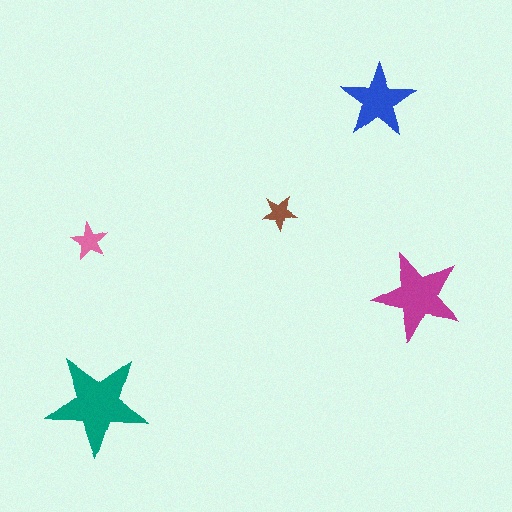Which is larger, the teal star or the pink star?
The teal one.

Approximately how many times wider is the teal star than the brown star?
About 3 times wider.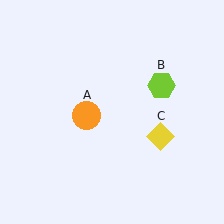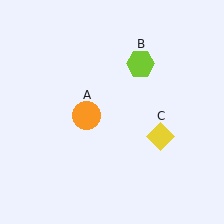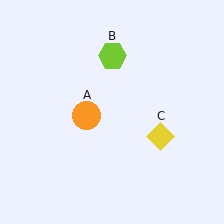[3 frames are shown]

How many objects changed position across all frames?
1 object changed position: lime hexagon (object B).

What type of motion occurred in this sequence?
The lime hexagon (object B) rotated counterclockwise around the center of the scene.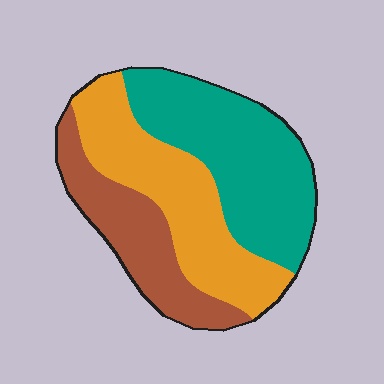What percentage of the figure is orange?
Orange takes up about three eighths (3/8) of the figure.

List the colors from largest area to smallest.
From largest to smallest: teal, orange, brown.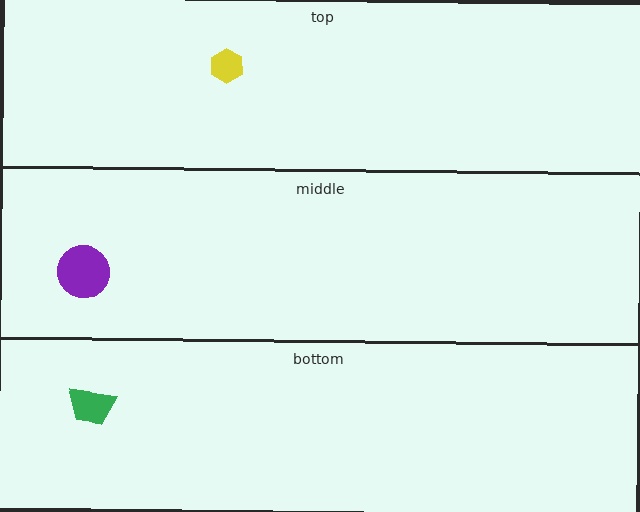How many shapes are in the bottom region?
1.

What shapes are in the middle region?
The purple circle.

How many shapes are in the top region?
1.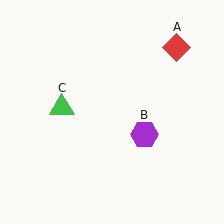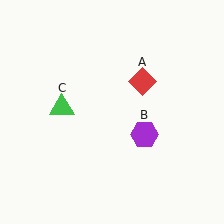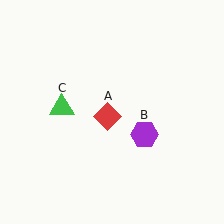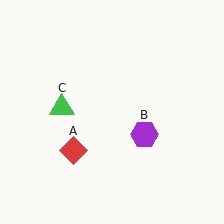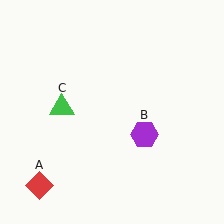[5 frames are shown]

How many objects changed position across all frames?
1 object changed position: red diamond (object A).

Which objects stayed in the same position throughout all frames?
Purple hexagon (object B) and green triangle (object C) remained stationary.